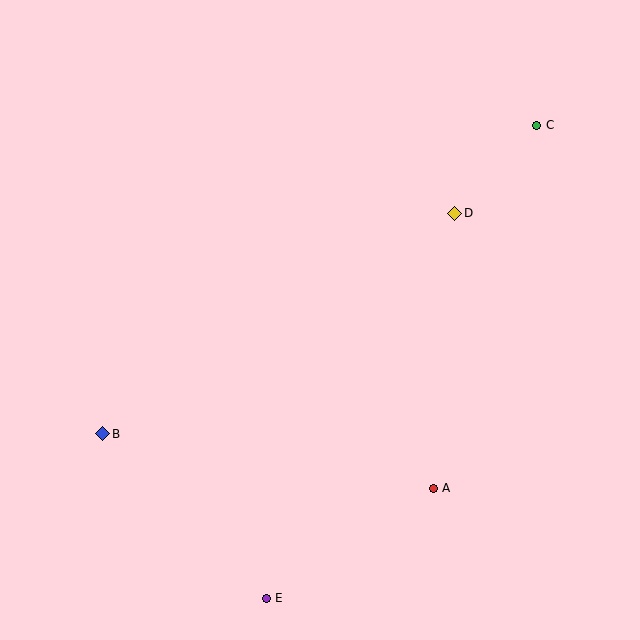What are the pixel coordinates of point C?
Point C is at (537, 125).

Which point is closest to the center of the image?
Point D at (455, 213) is closest to the center.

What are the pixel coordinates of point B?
Point B is at (103, 434).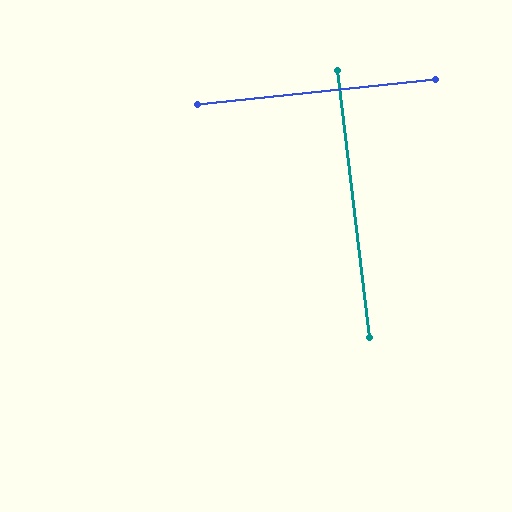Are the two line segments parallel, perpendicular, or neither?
Perpendicular — they meet at approximately 89°.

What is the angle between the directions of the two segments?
Approximately 89 degrees.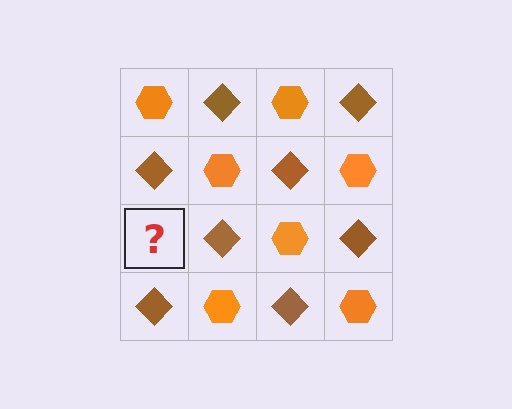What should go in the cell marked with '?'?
The missing cell should contain an orange hexagon.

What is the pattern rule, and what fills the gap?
The rule is that it alternates orange hexagon and brown diamond in a checkerboard pattern. The gap should be filled with an orange hexagon.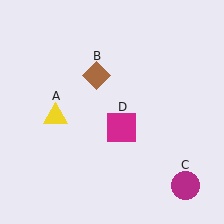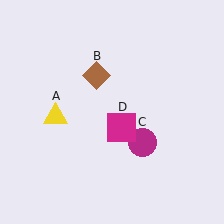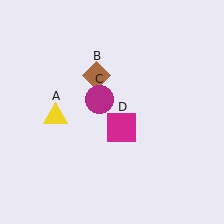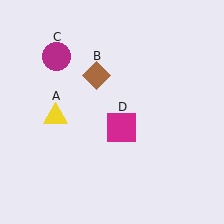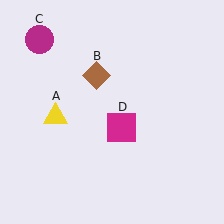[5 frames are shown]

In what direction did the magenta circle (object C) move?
The magenta circle (object C) moved up and to the left.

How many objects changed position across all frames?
1 object changed position: magenta circle (object C).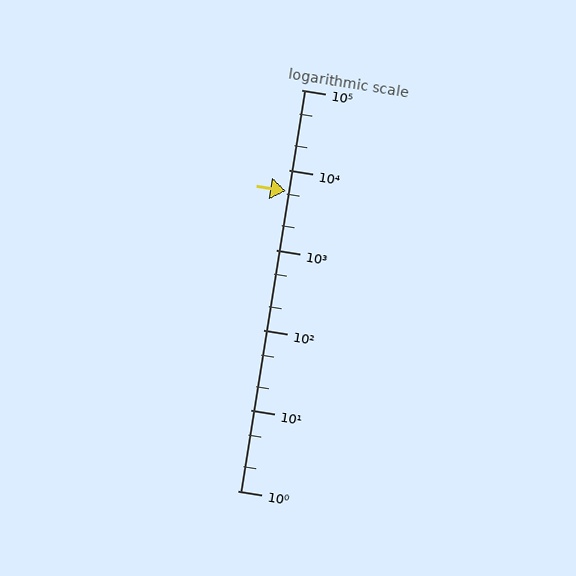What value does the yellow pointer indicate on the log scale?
The pointer indicates approximately 5500.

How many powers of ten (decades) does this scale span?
The scale spans 5 decades, from 1 to 100000.